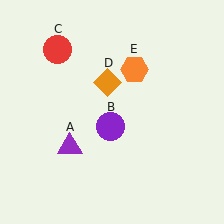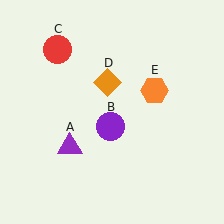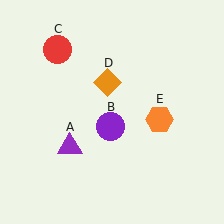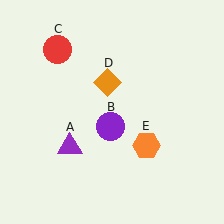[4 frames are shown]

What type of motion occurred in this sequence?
The orange hexagon (object E) rotated clockwise around the center of the scene.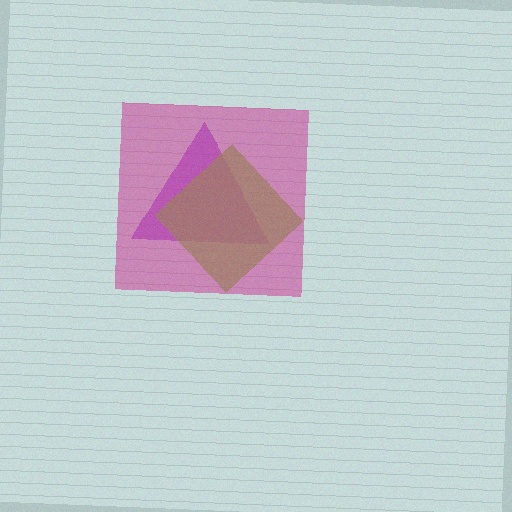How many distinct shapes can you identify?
There are 3 distinct shapes: a purple triangle, a lime diamond, a magenta square.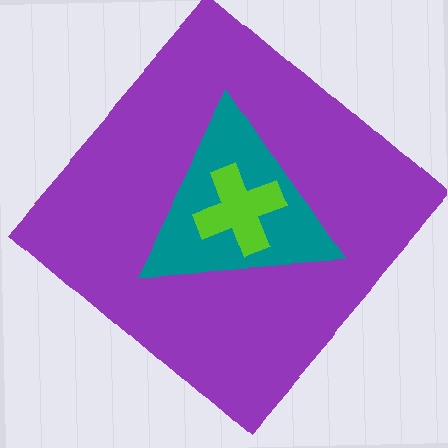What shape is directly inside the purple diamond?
The teal triangle.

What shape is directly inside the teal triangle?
The lime cross.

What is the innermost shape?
The lime cross.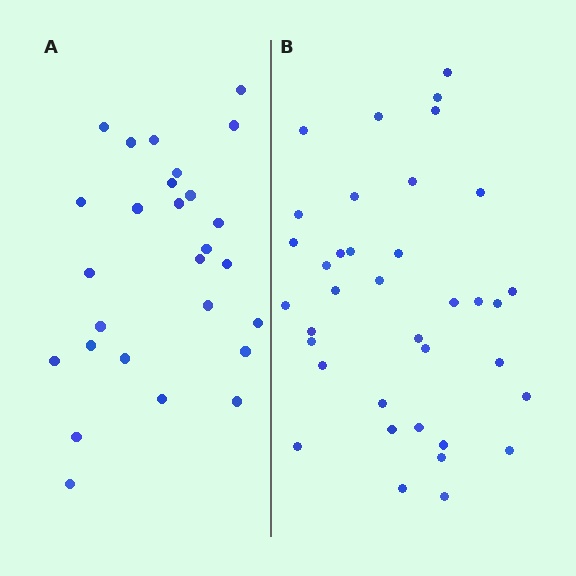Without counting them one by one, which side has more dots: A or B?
Region B (the right region) has more dots.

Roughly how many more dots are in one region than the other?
Region B has roughly 10 or so more dots than region A.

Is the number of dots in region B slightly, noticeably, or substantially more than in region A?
Region B has noticeably more, but not dramatically so. The ratio is roughly 1.4 to 1.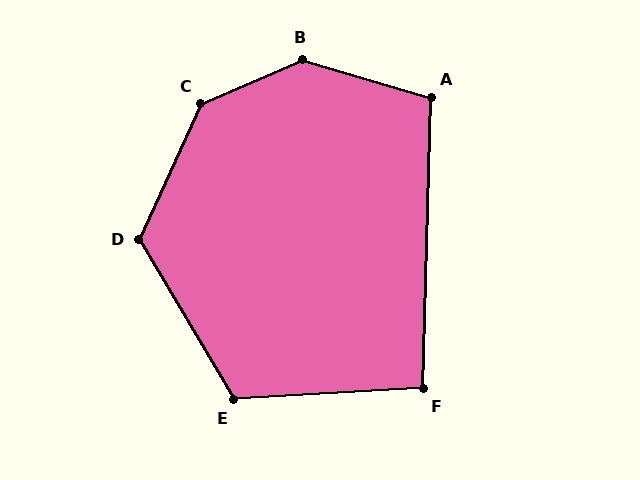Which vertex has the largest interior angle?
B, at approximately 140 degrees.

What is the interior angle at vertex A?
Approximately 105 degrees (obtuse).